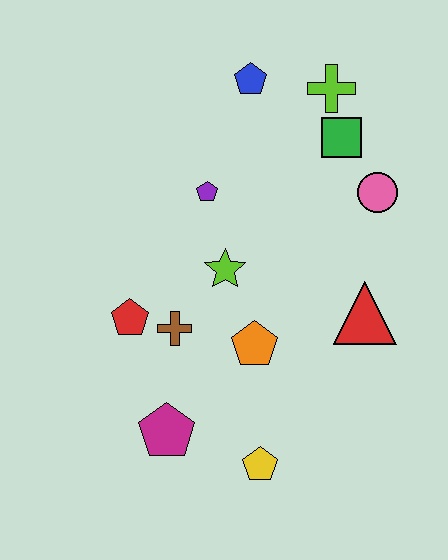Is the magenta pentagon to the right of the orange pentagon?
No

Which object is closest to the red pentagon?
The brown cross is closest to the red pentagon.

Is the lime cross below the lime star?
No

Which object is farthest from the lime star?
The lime cross is farthest from the lime star.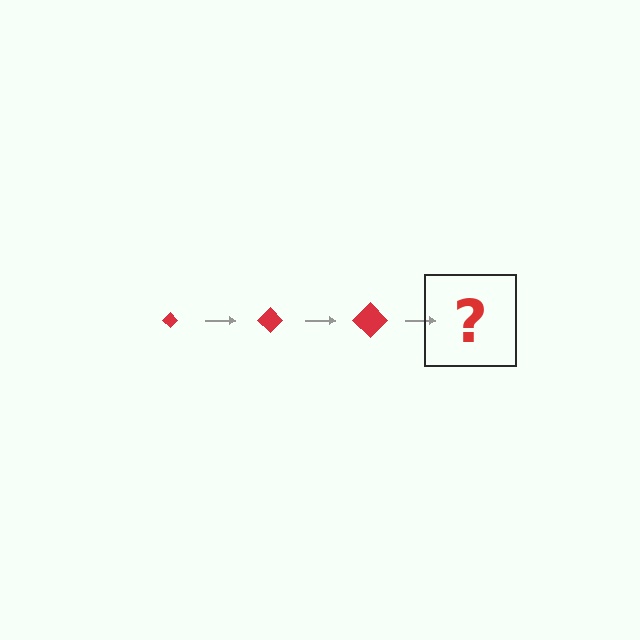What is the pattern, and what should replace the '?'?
The pattern is that the diamond gets progressively larger each step. The '?' should be a red diamond, larger than the previous one.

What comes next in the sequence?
The next element should be a red diamond, larger than the previous one.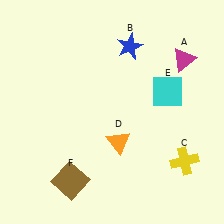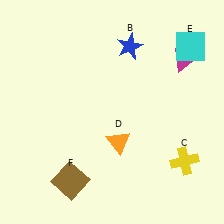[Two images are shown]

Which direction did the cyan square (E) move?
The cyan square (E) moved up.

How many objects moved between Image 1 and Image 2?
1 object moved between the two images.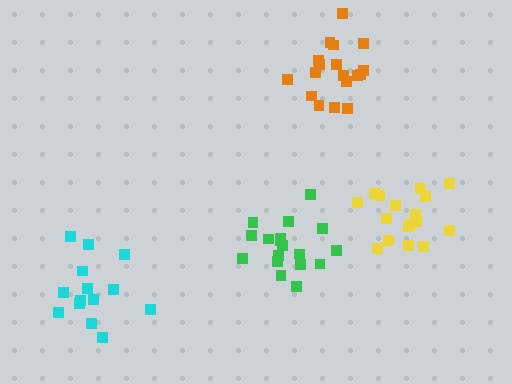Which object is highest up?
The orange cluster is topmost.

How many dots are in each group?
Group 1: 17 dots, Group 2: 18 dots, Group 3: 14 dots, Group 4: 18 dots (67 total).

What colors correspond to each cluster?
The clusters are colored: yellow, green, cyan, orange.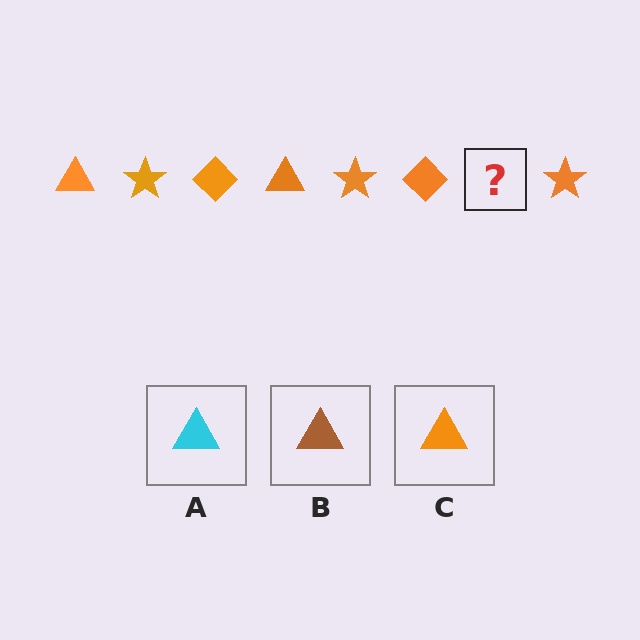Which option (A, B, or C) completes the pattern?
C.